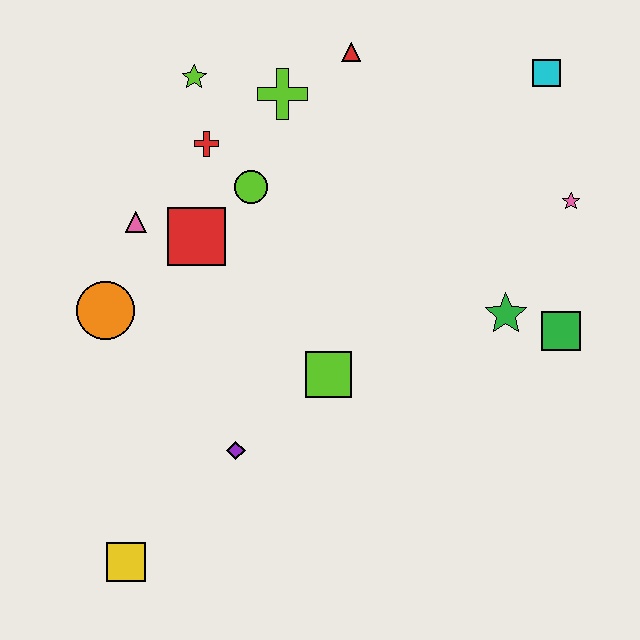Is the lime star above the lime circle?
Yes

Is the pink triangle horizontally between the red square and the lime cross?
No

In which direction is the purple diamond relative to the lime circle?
The purple diamond is below the lime circle.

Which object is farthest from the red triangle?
The yellow square is farthest from the red triangle.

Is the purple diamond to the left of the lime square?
Yes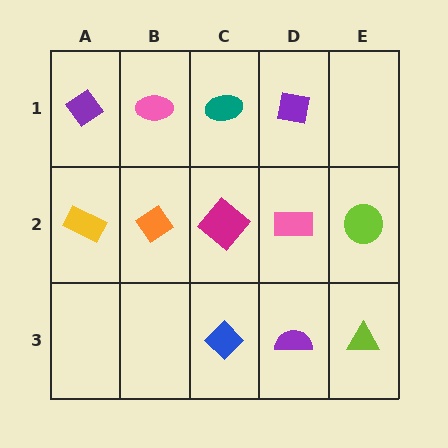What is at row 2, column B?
An orange diamond.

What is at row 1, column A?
A purple diamond.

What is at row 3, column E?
A lime triangle.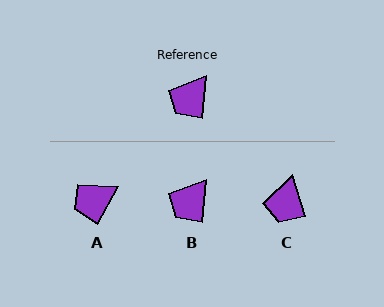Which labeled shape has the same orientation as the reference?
B.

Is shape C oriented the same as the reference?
No, it is off by about 23 degrees.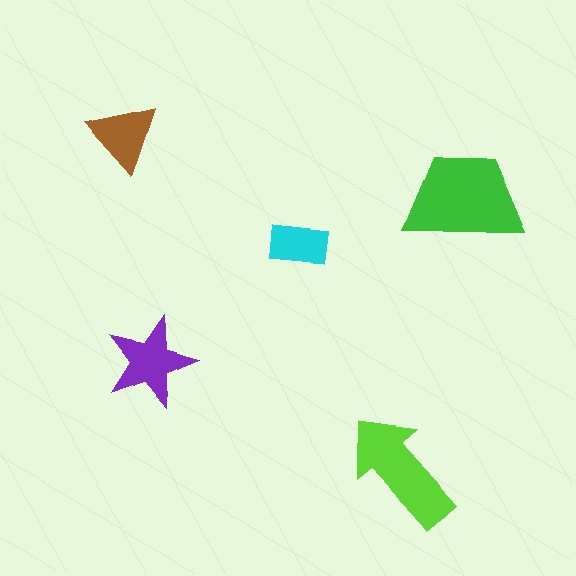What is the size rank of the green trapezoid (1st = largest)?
1st.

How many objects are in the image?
There are 5 objects in the image.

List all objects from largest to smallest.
The green trapezoid, the lime arrow, the purple star, the brown triangle, the cyan rectangle.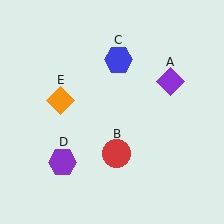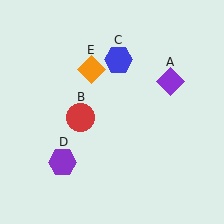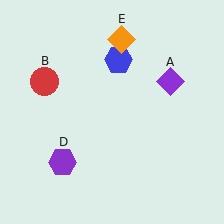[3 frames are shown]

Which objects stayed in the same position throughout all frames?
Purple diamond (object A) and blue hexagon (object C) and purple hexagon (object D) remained stationary.